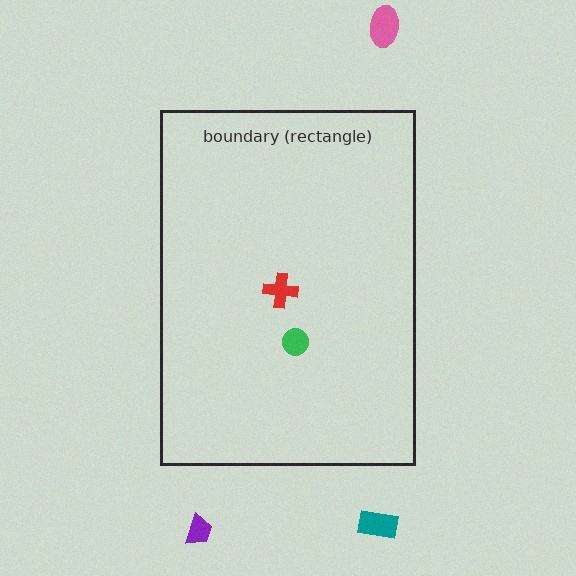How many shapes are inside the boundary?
2 inside, 3 outside.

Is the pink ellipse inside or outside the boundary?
Outside.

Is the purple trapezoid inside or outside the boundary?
Outside.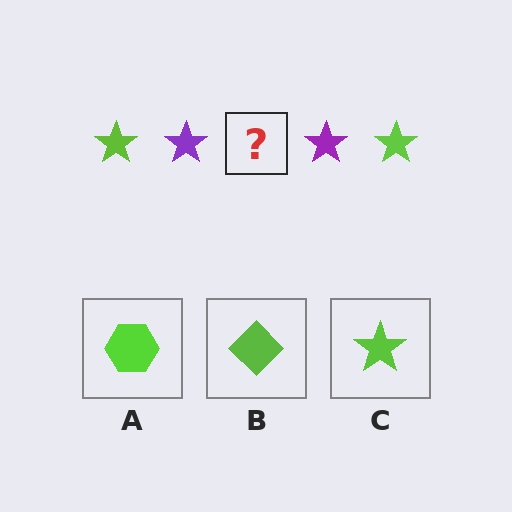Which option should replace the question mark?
Option C.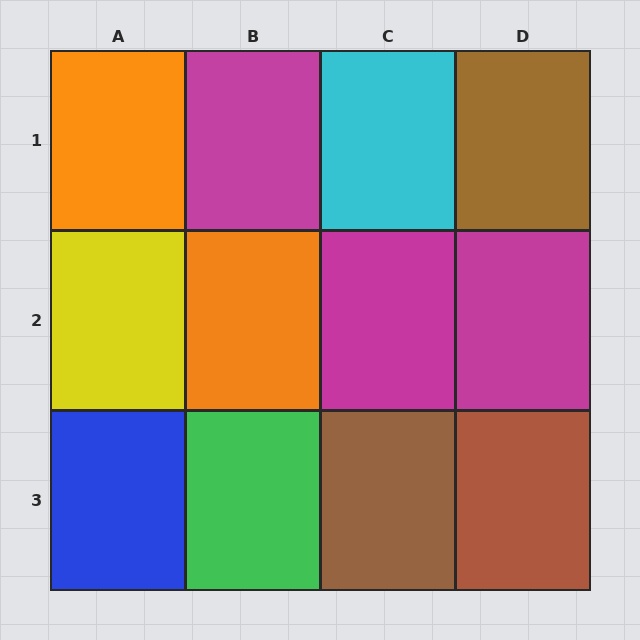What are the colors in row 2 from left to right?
Yellow, orange, magenta, magenta.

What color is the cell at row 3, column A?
Blue.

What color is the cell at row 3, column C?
Brown.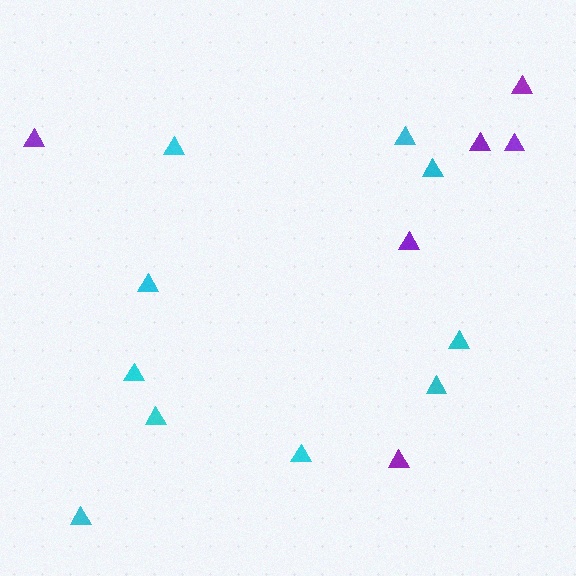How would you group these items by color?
There are 2 groups: one group of purple triangles (6) and one group of cyan triangles (10).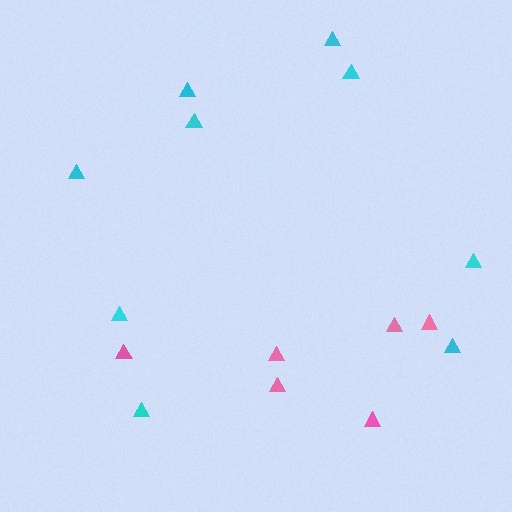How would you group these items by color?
There are 2 groups: one group of pink triangles (6) and one group of cyan triangles (9).